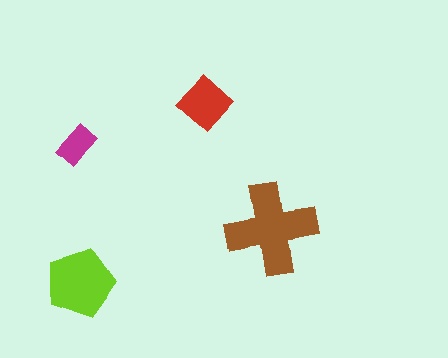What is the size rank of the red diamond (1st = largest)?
3rd.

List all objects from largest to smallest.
The brown cross, the lime pentagon, the red diamond, the magenta rectangle.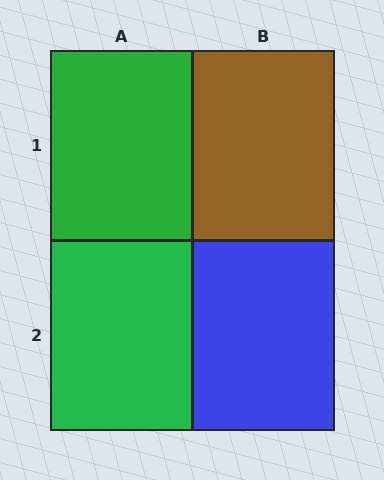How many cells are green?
2 cells are green.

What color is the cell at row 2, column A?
Green.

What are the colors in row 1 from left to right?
Green, brown.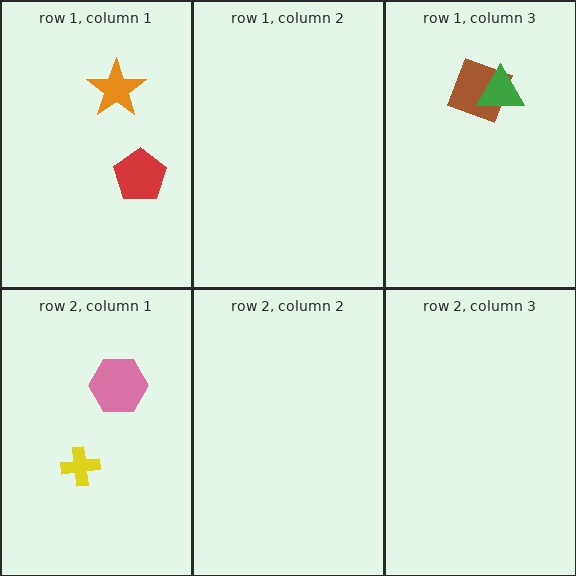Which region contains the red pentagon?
The row 1, column 1 region.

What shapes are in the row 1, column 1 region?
The orange star, the red pentagon.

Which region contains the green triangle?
The row 1, column 3 region.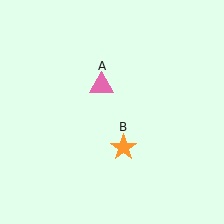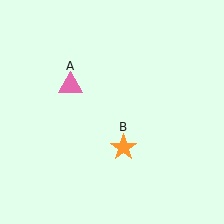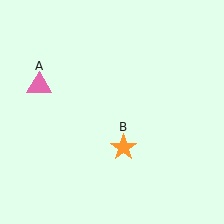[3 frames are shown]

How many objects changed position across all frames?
1 object changed position: pink triangle (object A).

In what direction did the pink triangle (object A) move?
The pink triangle (object A) moved left.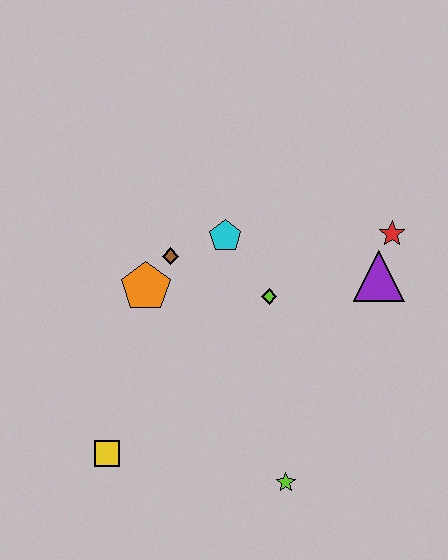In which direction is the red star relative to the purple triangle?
The red star is above the purple triangle.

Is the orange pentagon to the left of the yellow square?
No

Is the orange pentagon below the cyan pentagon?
Yes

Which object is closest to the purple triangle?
The red star is closest to the purple triangle.